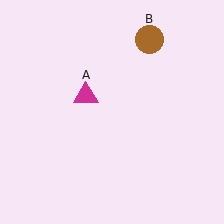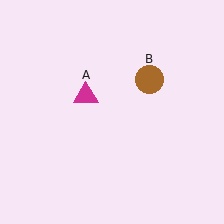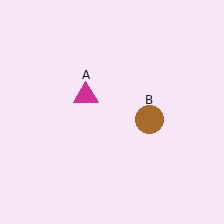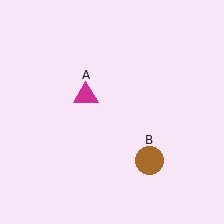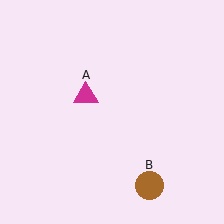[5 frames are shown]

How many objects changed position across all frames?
1 object changed position: brown circle (object B).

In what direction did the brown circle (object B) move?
The brown circle (object B) moved down.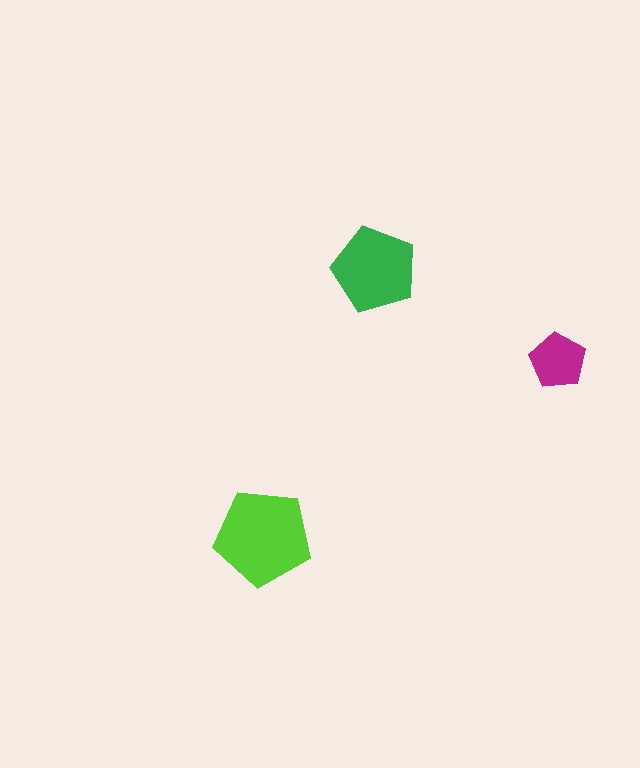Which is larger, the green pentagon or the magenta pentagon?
The green one.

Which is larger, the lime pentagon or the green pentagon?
The lime one.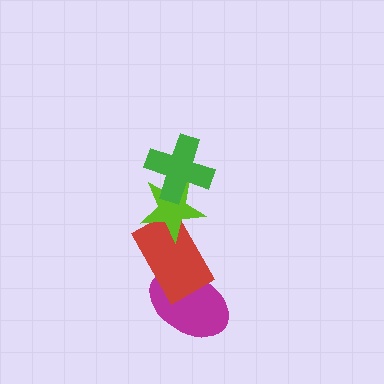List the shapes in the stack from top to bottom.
From top to bottom: the green cross, the lime star, the red rectangle, the magenta ellipse.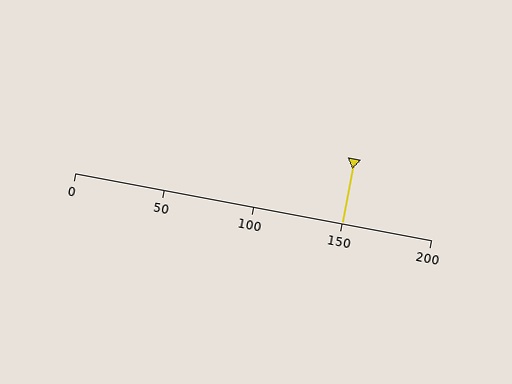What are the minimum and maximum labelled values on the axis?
The axis runs from 0 to 200.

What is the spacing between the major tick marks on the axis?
The major ticks are spaced 50 apart.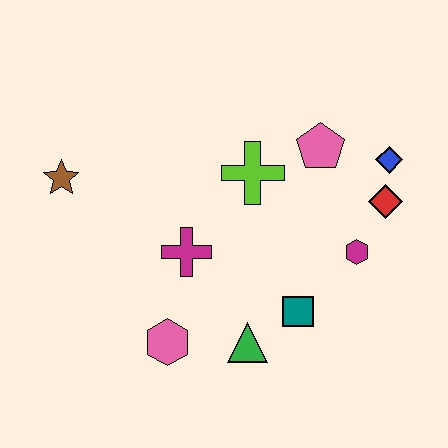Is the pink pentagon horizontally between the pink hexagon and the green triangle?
No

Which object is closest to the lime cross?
The pink pentagon is closest to the lime cross.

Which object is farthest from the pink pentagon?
The brown star is farthest from the pink pentagon.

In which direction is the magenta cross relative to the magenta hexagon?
The magenta cross is to the left of the magenta hexagon.